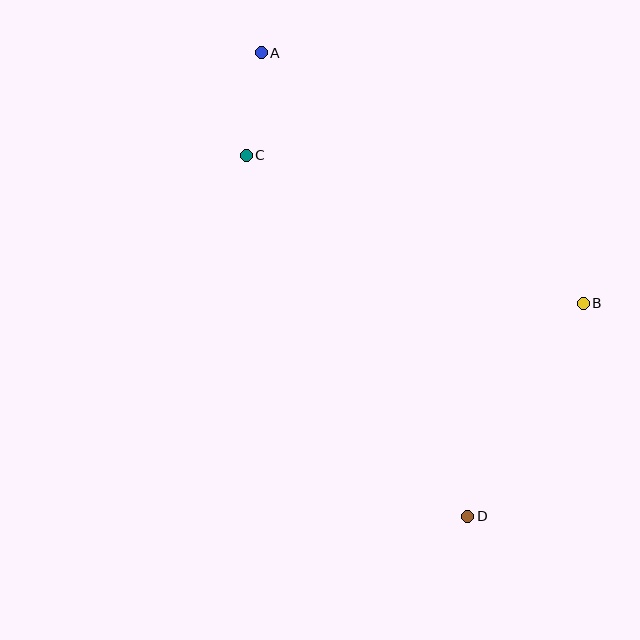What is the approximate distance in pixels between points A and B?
The distance between A and B is approximately 408 pixels.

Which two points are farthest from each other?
Points A and D are farthest from each other.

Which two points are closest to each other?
Points A and C are closest to each other.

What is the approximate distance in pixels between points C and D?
The distance between C and D is approximately 424 pixels.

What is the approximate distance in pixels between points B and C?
The distance between B and C is approximately 368 pixels.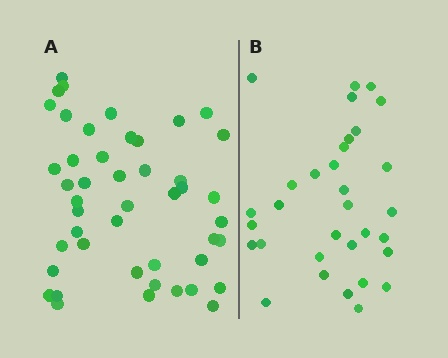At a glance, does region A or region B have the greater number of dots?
Region A (the left region) has more dots.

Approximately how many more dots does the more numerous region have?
Region A has approximately 15 more dots than region B.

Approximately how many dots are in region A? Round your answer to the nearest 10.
About 50 dots. (The exact count is 46, which rounds to 50.)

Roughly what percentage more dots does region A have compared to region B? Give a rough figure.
About 45% more.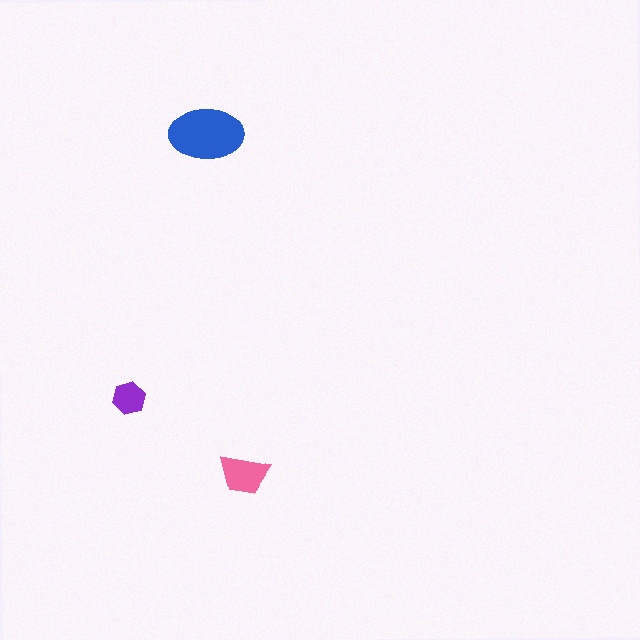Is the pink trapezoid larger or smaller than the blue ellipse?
Smaller.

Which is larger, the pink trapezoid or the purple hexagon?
The pink trapezoid.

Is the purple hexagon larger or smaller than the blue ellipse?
Smaller.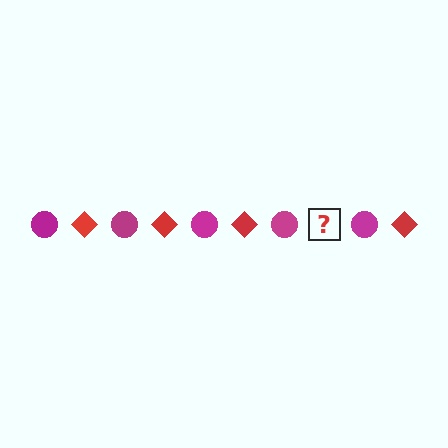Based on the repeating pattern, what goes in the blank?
The blank should be a red diamond.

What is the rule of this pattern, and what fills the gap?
The rule is that the pattern alternates between magenta circle and red diamond. The gap should be filled with a red diamond.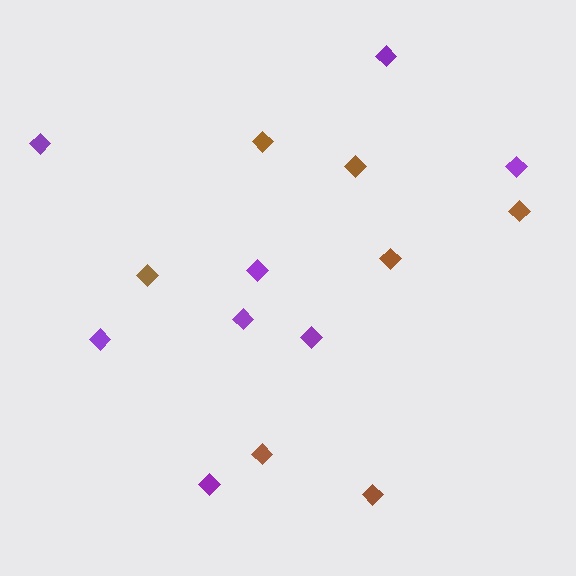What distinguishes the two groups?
There are 2 groups: one group of brown diamonds (7) and one group of purple diamonds (8).